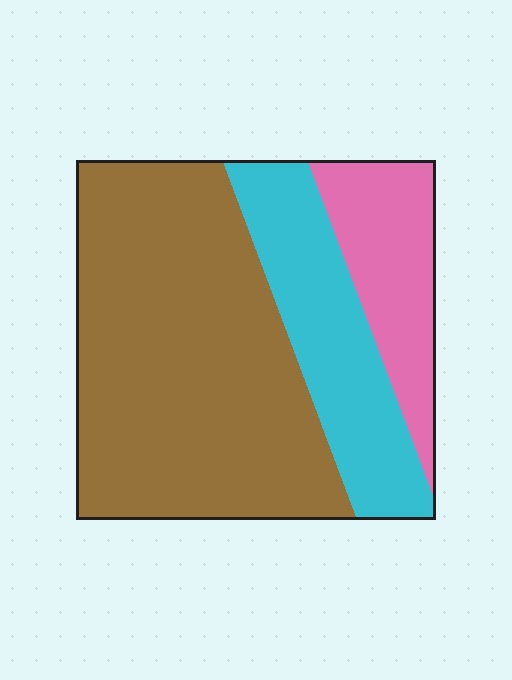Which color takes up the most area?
Brown, at roughly 60%.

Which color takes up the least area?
Pink, at roughly 15%.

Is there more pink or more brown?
Brown.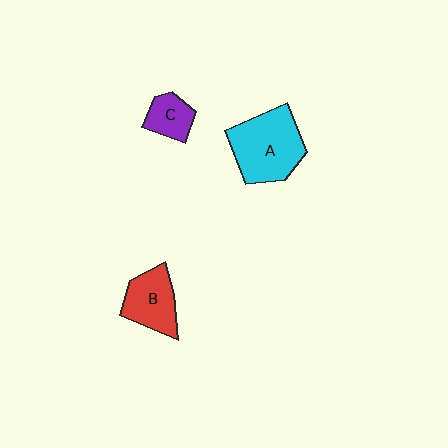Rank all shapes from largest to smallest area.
From largest to smallest: A (cyan), B (red), C (purple).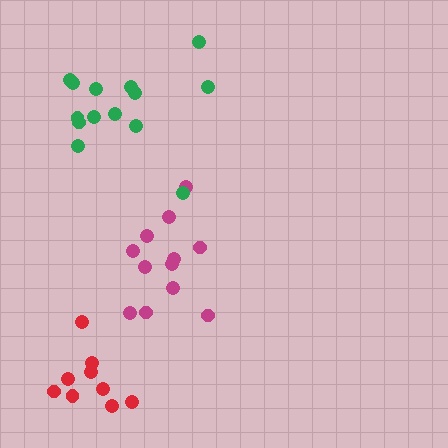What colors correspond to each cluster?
The clusters are colored: magenta, red, green.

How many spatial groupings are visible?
There are 3 spatial groupings.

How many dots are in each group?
Group 1: 12 dots, Group 2: 9 dots, Group 3: 14 dots (35 total).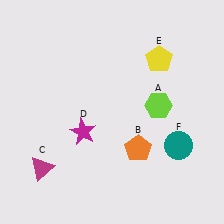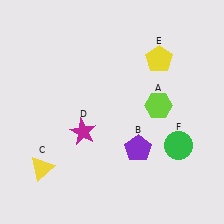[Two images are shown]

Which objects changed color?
B changed from orange to purple. C changed from magenta to yellow. F changed from teal to green.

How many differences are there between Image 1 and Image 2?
There are 3 differences between the two images.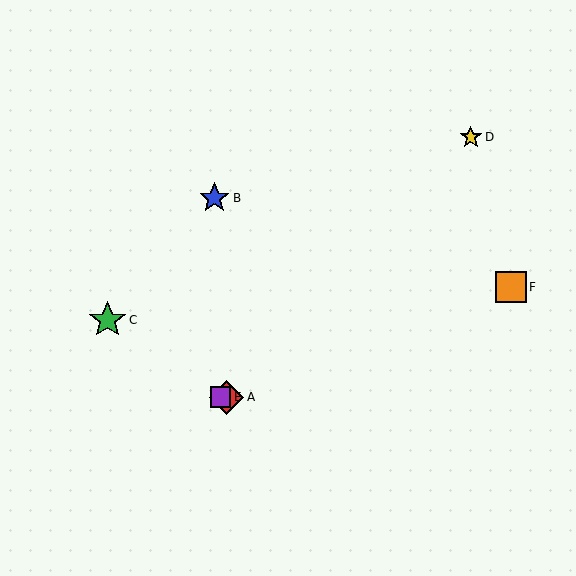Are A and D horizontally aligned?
No, A is at y≈397 and D is at y≈137.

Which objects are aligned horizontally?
Objects A, E are aligned horizontally.